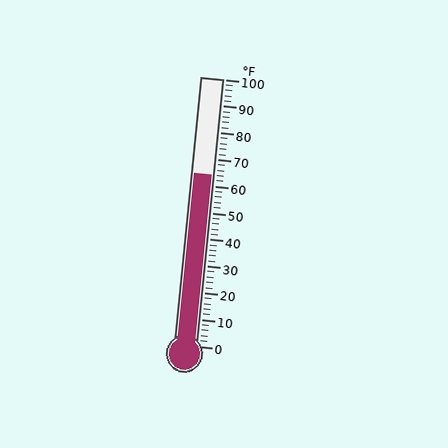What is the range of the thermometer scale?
The thermometer scale ranges from 0°F to 100°F.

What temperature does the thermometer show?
The thermometer shows approximately 64°F.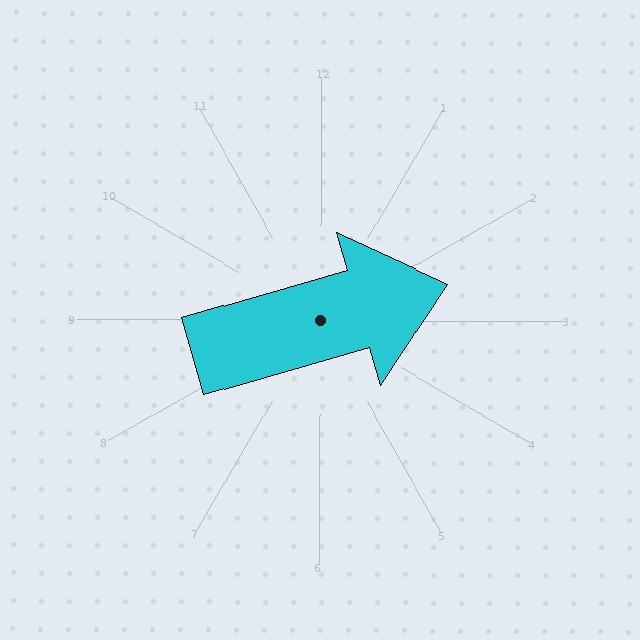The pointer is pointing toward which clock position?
Roughly 2 o'clock.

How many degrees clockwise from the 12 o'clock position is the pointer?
Approximately 74 degrees.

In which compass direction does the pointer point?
East.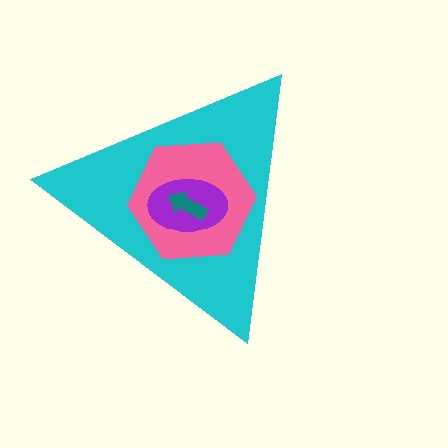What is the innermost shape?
The teal arrow.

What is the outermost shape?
The cyan triangle.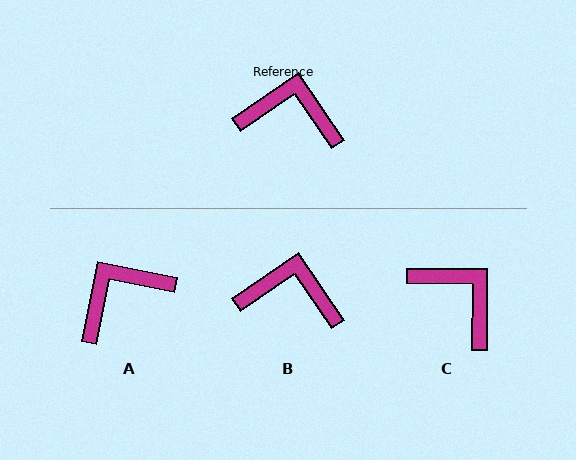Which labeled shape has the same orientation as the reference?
B.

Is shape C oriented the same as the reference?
No, it is off by about 35 degrees.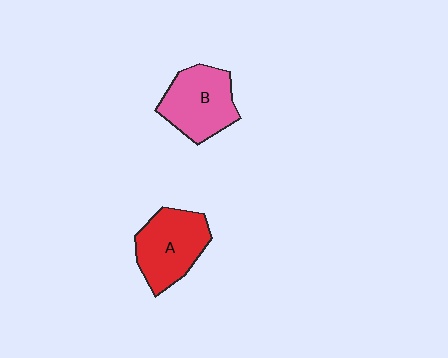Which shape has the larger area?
Shape A (red).